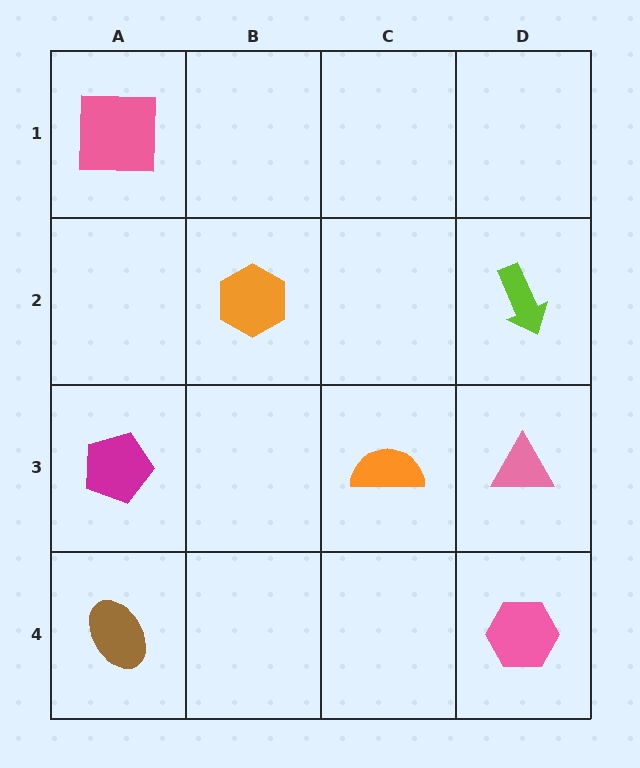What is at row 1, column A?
A pink square.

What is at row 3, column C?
An orange semicircle.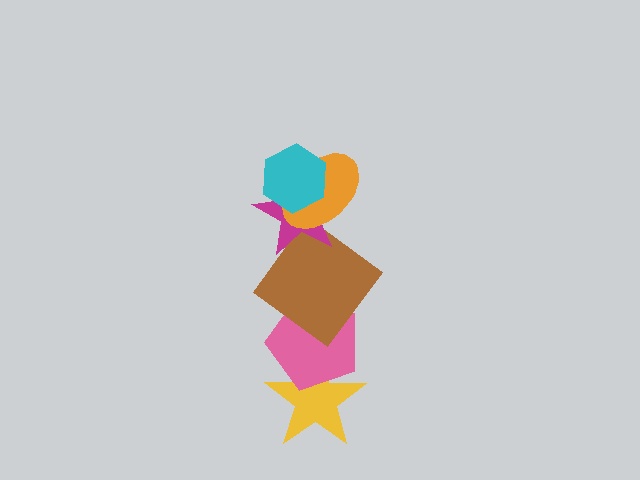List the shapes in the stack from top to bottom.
From top to bottom: the cyan hexagon, the orange ellipse, the magenta star, the brown diamond, the pink pentagon, the yellow star.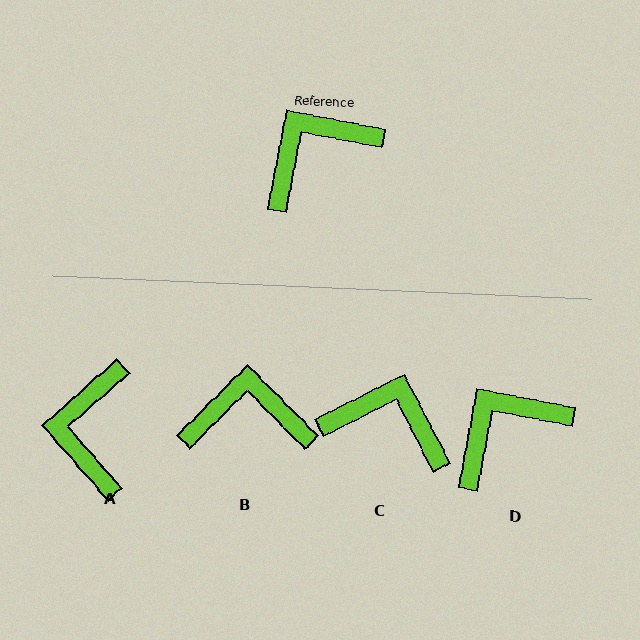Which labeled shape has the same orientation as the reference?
D.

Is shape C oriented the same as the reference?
No, it is off by about 52 degrees.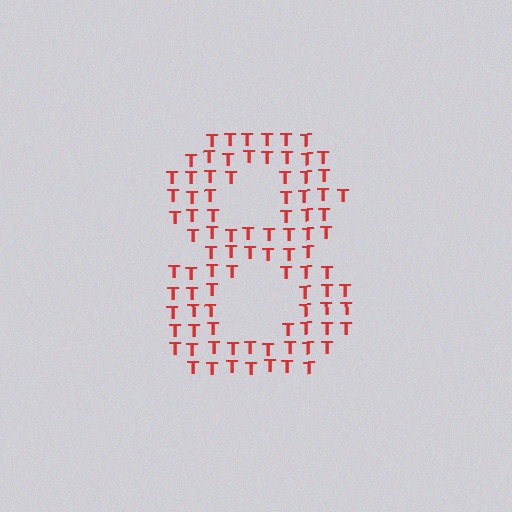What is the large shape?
The large shape is the digit 8.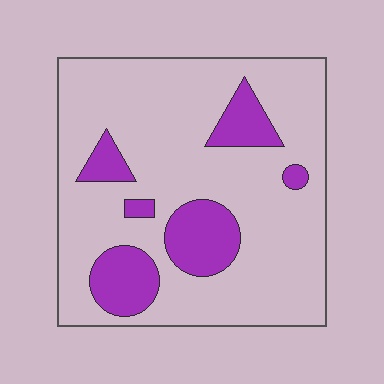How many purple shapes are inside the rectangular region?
6.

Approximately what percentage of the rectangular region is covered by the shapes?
Approximately 20%.